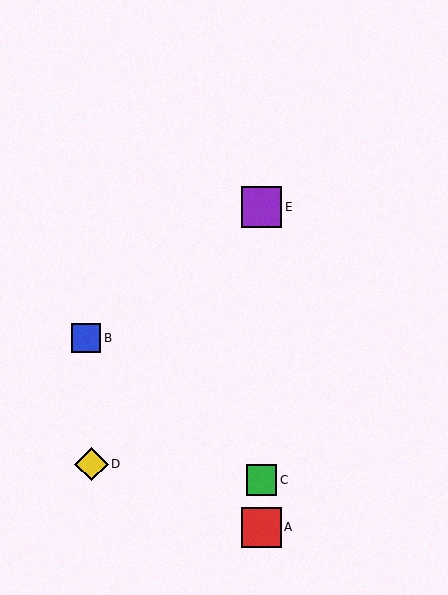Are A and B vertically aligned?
No, A is at x≈262 and B is at x≈86.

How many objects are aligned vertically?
3 objects (A, C, E) are aligned vertically.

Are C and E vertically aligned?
Yes, both are at x≈262.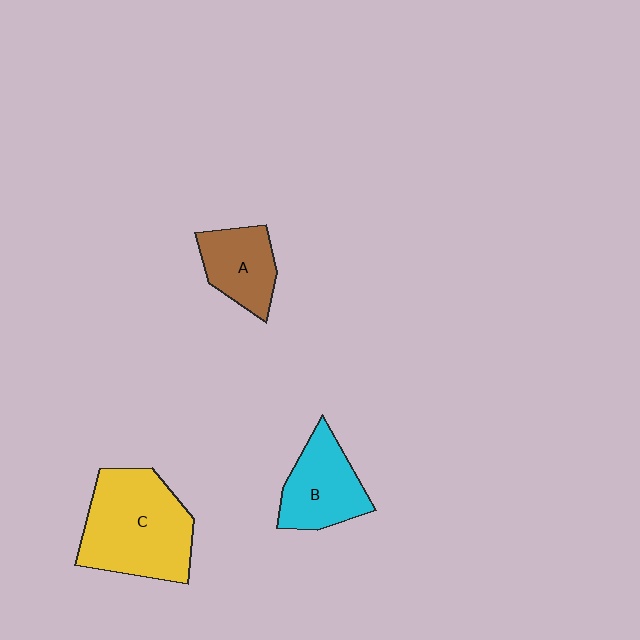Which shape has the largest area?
Shape C (yellow).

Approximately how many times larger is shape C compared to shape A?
Approximately 2.0 times.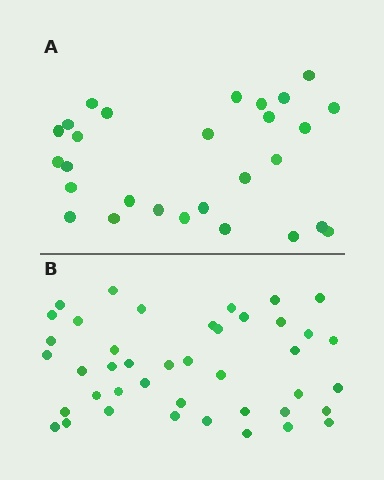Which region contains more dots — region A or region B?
Region B (the bottom region) has more dots.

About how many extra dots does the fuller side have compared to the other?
Region B has approximately 15 more dots than region A.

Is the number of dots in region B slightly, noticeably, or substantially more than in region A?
Region B has substantially more. The ratio is roughly 1.5 to 1.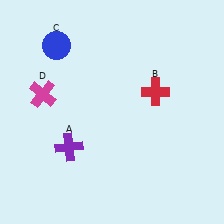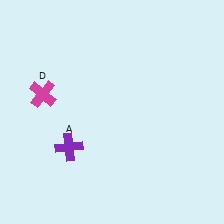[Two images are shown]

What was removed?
The blue circle (C), the red cross (B) were removed in Image 2.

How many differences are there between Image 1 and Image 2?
There are 2 differences between the two images.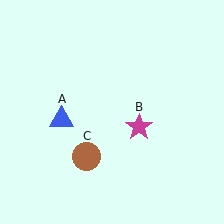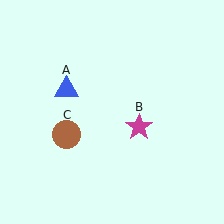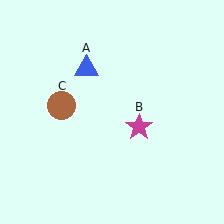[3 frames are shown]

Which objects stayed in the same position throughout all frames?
Magenta star (object B) remained stationary.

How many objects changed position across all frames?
2 objects changed position: blue triangle (object A), brown circle (object C).